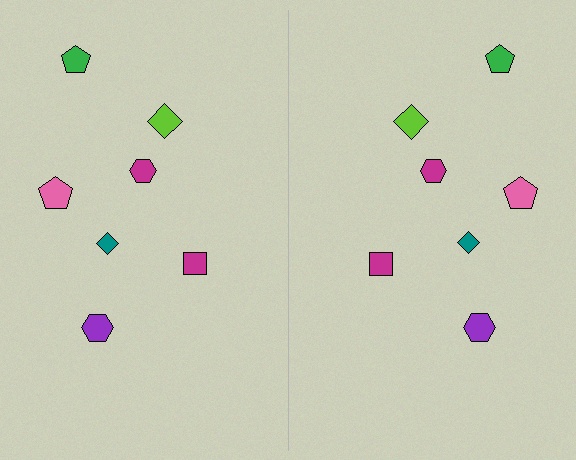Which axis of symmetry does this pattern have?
The pattern has a vertical axis of symmetry running through the center of the image.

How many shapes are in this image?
There are 14 shapes in this image.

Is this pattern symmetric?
Yes, this pattern has bilateral (reflection) symmetry.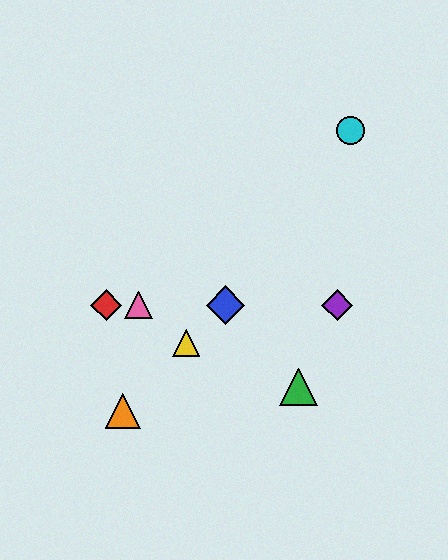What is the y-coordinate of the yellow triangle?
The yellow triangle is at y≈343.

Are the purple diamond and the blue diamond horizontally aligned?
Yes, both are at y≈305.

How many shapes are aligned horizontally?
4 shapes (the red diamond, the blue diamond, the purple diamond, the pink triangle) are aligned horizontally.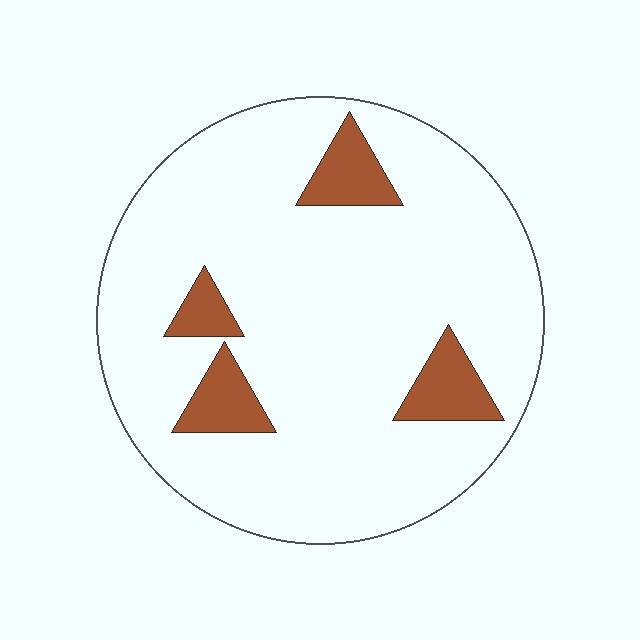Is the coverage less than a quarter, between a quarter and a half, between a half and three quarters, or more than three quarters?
Less than a quarter.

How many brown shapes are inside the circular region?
4.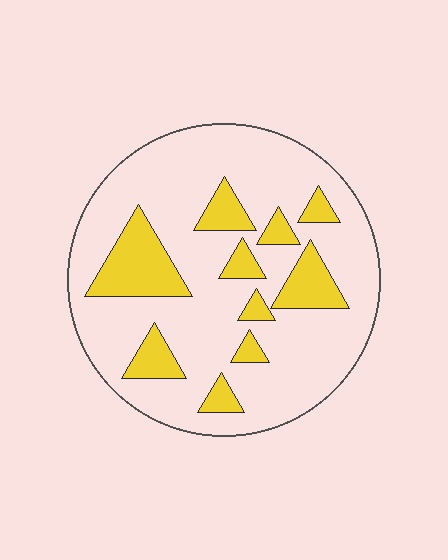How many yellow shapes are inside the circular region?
10.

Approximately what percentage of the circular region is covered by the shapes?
Approximately 20%.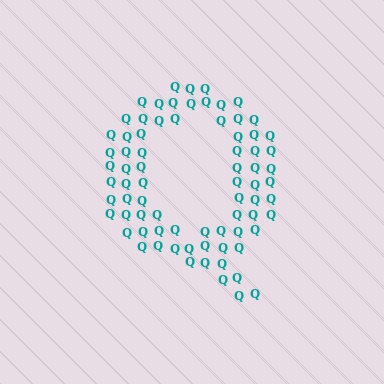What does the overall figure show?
The overall figure shows the letter Q.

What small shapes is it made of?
It is made of small letter Q's.